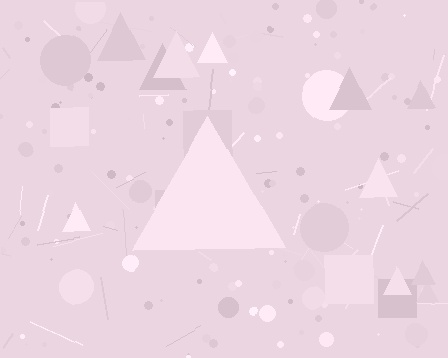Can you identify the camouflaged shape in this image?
The camouflaged shape is a triangle.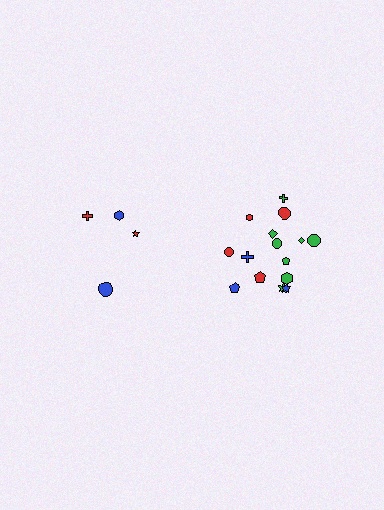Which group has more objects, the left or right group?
The right group.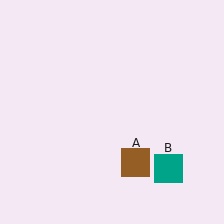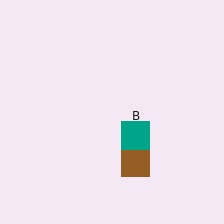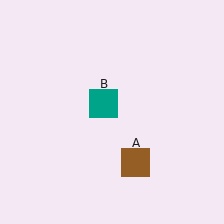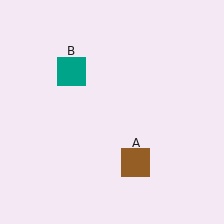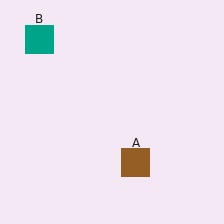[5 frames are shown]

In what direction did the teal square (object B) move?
The teal square (object B) moved up and to the left.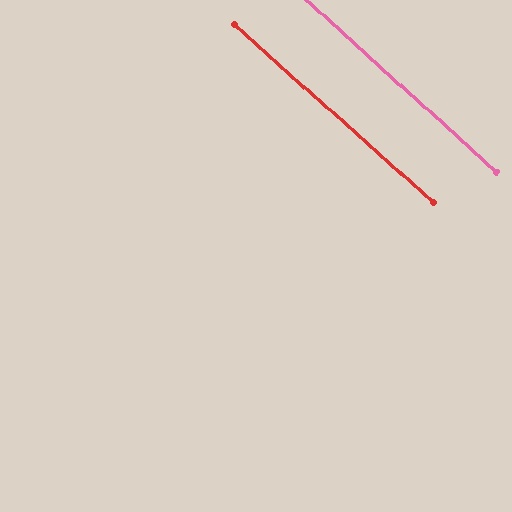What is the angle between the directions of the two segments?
Approximately 1 degree.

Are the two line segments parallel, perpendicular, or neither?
Parallel — their directions differ by only 0.7°.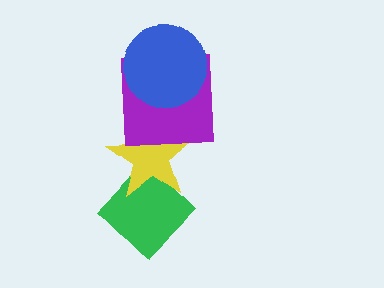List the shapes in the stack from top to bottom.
From top to bottom: the blue circle, the purple square, the yellow star, the green diamond.